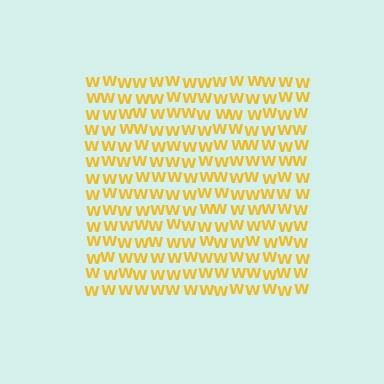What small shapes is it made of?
It is made of small letter W's.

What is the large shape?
The large shape is a square.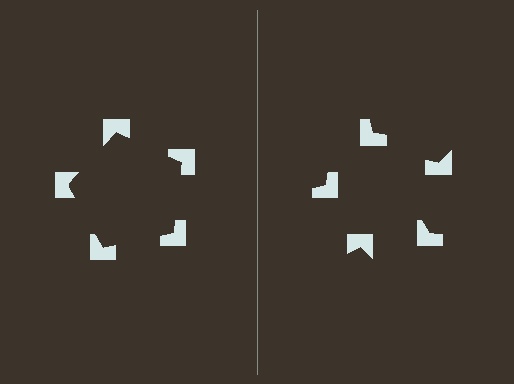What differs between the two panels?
The notched squares are positioned identically on both sides; only the wedge orientations differ. On the left they align to a pentagon; on the right they are misaligned.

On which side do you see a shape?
An illusory pentagon appears on the left side. On the right side the wedge cuts are rotated, so no coherent shape forms.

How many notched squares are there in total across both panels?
10 — 5 on each side.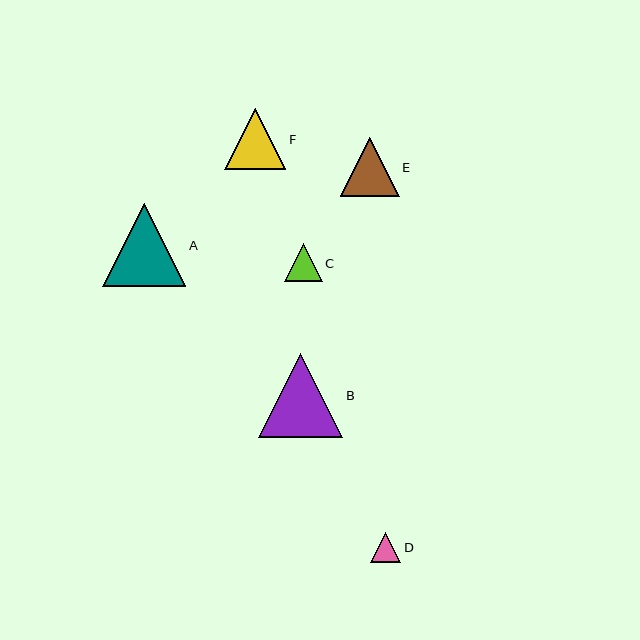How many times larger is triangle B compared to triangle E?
Triangle B is approximately 1.4 times the size of triangle E.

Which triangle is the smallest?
Triangle D is the smallest with a size of approximately 30 pixels.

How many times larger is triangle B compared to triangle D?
Triangle B is approximately 2.8 times the size of triangle D.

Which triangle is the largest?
Triangle B is the largest with a size of approximately 85 pixels.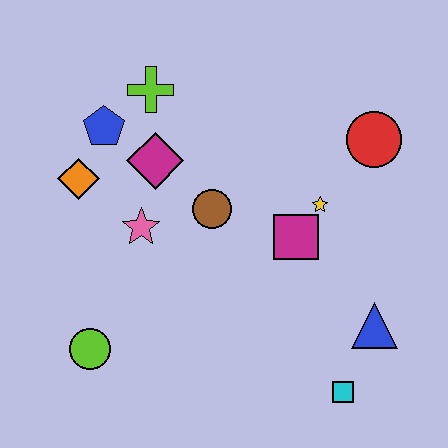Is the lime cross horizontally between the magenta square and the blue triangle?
No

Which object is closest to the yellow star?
The magenta square is closest to the yellow star.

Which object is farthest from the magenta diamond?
The cyan square is farthest from the magenta diamond.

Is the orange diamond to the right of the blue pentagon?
No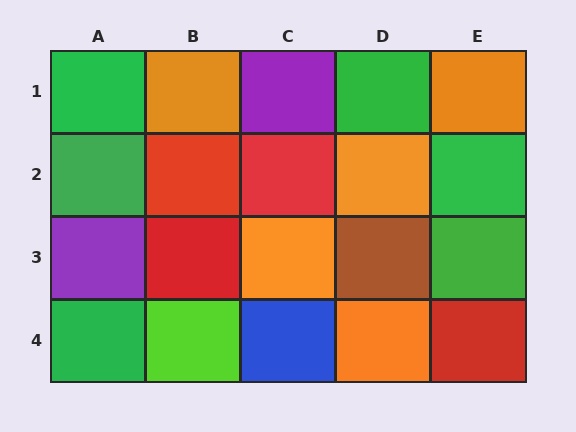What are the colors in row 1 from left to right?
Green, orange, purple, green, orange.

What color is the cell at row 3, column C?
Orange.